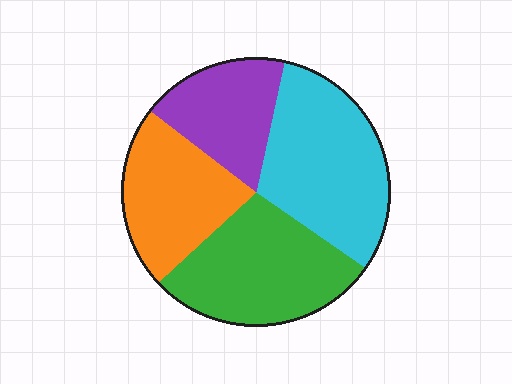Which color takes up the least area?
Purple, at roughly 20%.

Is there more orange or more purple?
Orange.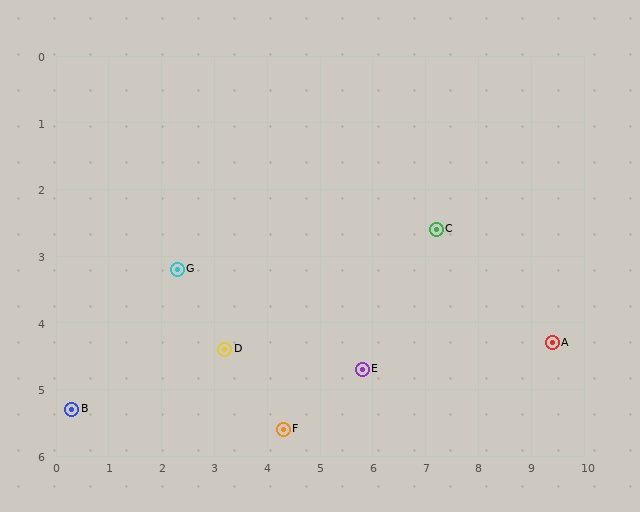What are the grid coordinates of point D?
Point D is at approximately (3.2, 4.4).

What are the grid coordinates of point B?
Point B is at approximately (0.3, 5.3).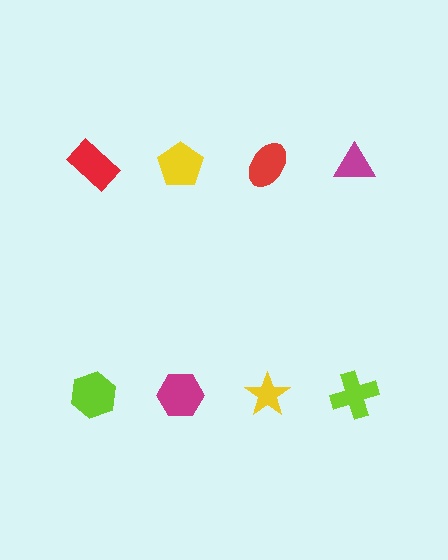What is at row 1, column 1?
A red rectangle.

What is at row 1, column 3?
A red ellipse.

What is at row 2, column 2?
A magenta hexagon.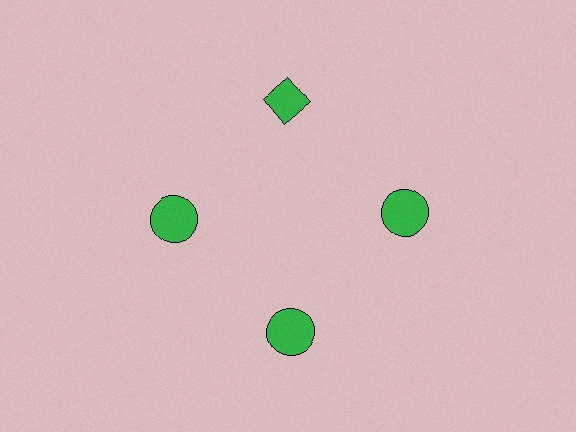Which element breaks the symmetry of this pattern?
The green diamond at roughly the 12 o'clock position breaks the symmetry. All other shapes are green circles.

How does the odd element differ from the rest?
It has a different shape: diamond instead of circle.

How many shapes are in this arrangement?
There are 4 shapes arranged in a ring pattern.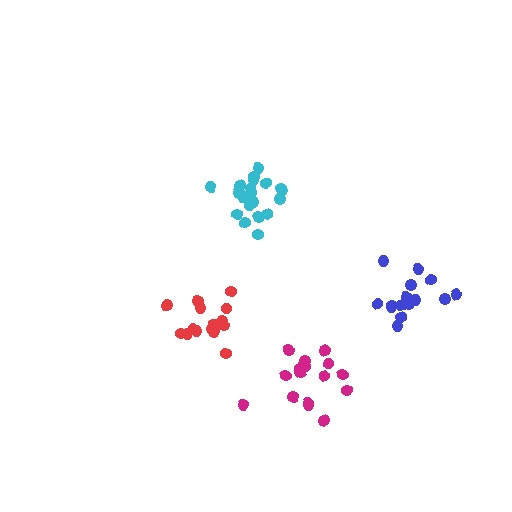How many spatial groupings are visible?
There are 4 spatial groupings.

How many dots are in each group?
Group 1: 20 dots, Group 2: 16 dots, Group 3: 17 dots, Group 4: 16 dots (69 total).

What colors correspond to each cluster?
The clusters are colored: cyan, magenta, blue, red.